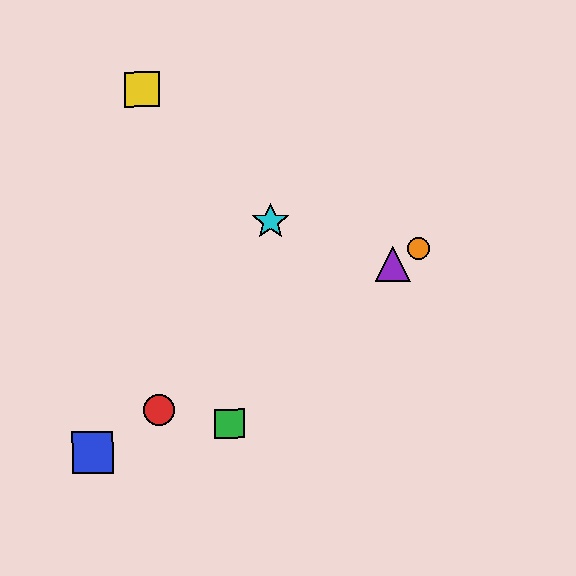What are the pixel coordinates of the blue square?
The blue square is at (93, 453).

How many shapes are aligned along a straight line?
4 shapes (the red circle, the blue square, the purple triangle, the orange circle) are aligned along a straight line.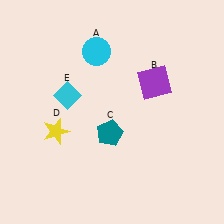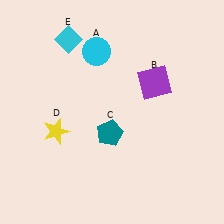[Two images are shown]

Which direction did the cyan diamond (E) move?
The cyan diamond (E) moved up.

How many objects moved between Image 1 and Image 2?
1 object moved between the two images.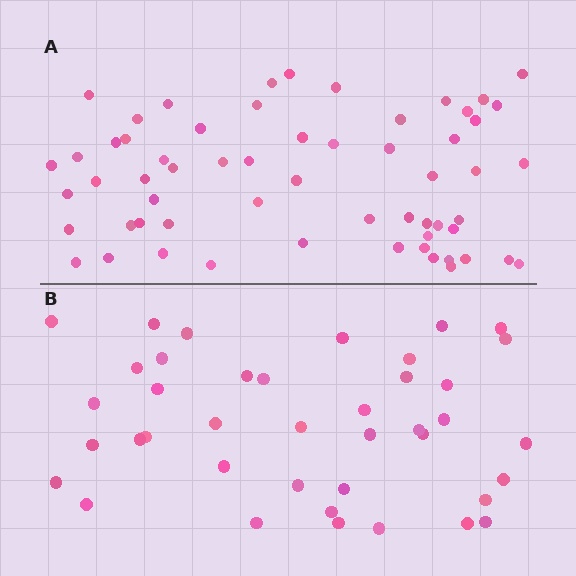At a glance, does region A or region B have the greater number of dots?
Region A (the top region) has more dots.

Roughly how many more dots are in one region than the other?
Region A has approximately 20 more dots than region B.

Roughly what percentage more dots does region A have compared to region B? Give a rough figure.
About 50% more.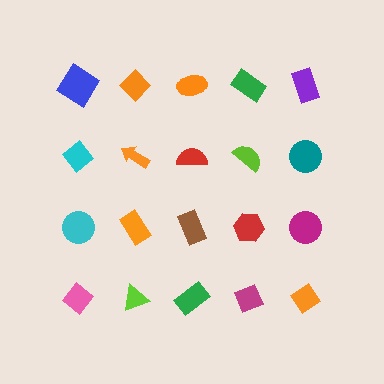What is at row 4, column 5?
An orange diamond.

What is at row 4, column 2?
A lime triangle.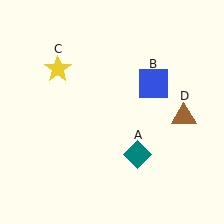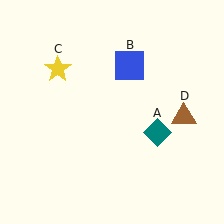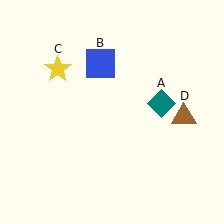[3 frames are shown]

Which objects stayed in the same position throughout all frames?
Yellow star (object C) and brown triangle (object D) remained stationary.